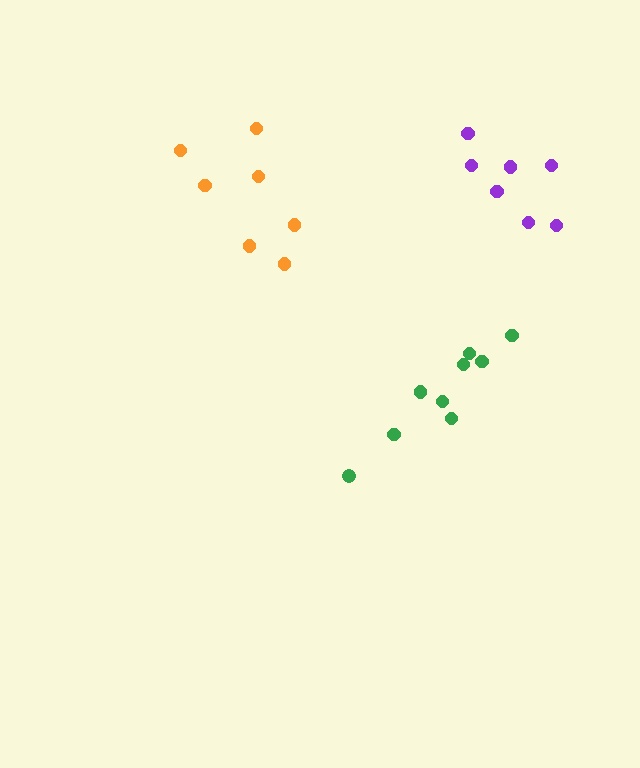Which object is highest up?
The orange cluster is topmost.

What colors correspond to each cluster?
The clusters are colored: green, orange, purple.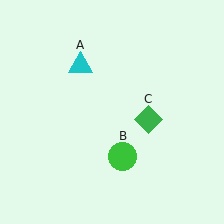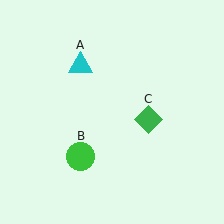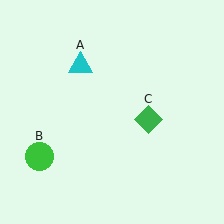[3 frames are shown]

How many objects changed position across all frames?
1 object changed position: green circle (object B).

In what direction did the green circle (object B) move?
The green circle (object B) moved left.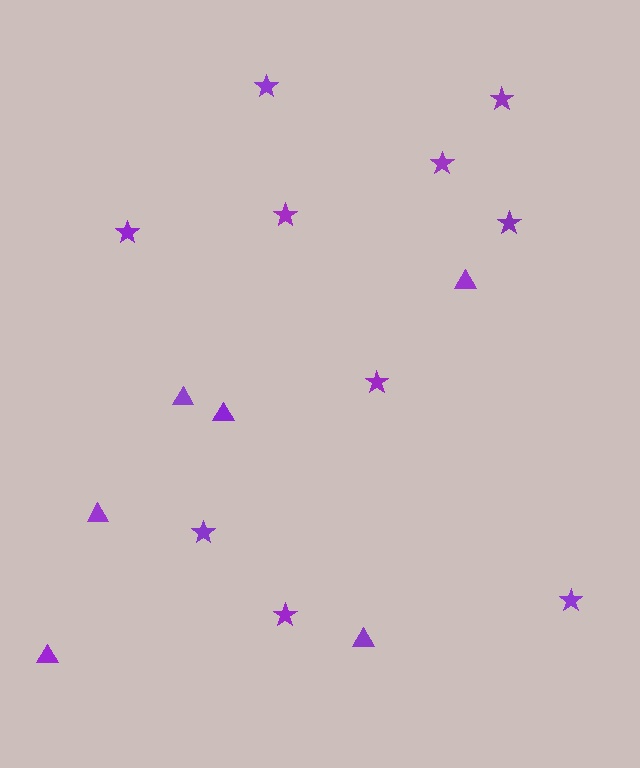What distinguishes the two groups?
There are 2 groups: one group of triangles (6) and one group of stars (10).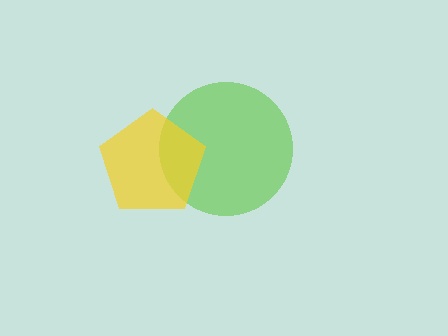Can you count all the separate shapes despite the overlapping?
Yes, there are 2 separate shapes.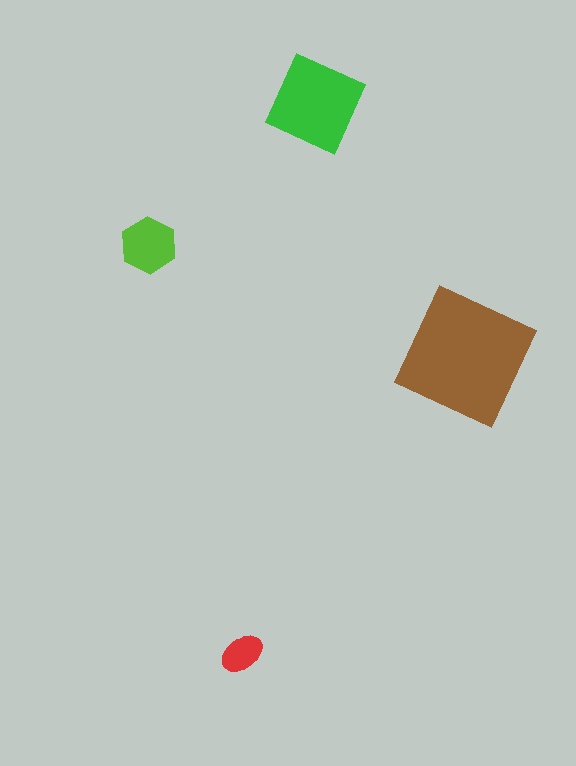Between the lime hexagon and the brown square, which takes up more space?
The brown square.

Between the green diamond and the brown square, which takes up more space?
The brown square.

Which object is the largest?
The brown square.